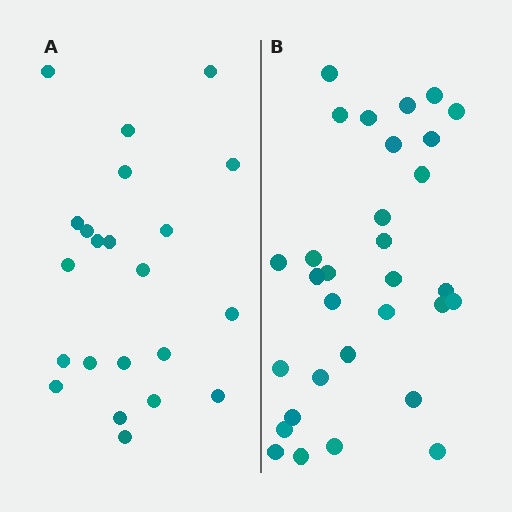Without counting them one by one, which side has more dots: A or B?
Region B (the right region) has more dots.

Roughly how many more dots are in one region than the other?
Region B has roughly 8 or so more dots than region A.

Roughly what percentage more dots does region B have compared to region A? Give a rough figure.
About 40% more.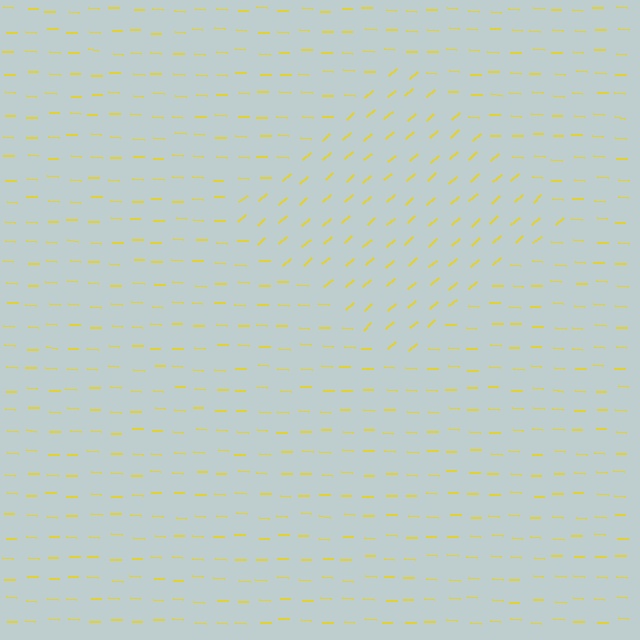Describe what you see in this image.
The image is filled with small yellow line segments. A diamond region in the image has lines oriented differently from the surrounding lines, creating a visible texture boundary.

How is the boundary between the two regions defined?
The boundary is defined purely by a change in line orientation (approximately 45 degrees difference). All lines are the same color and thickness.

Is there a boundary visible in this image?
Yes, there is a texture boundary formed by a change in line orientation.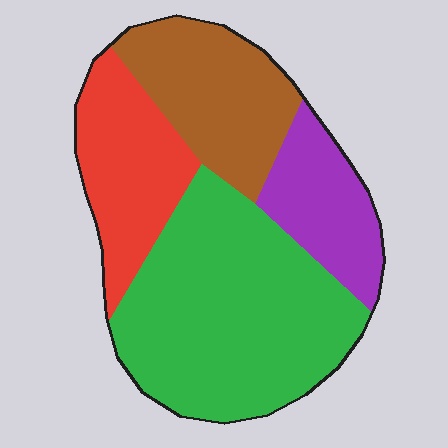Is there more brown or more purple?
Brown.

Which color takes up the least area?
Purple, at roughly 15%.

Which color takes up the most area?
Green, at roughly 45%.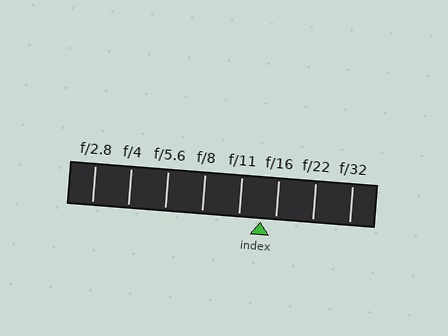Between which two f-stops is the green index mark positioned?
The index mark is between f/11 and f/16.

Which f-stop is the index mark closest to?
The index mark is closest to f/16.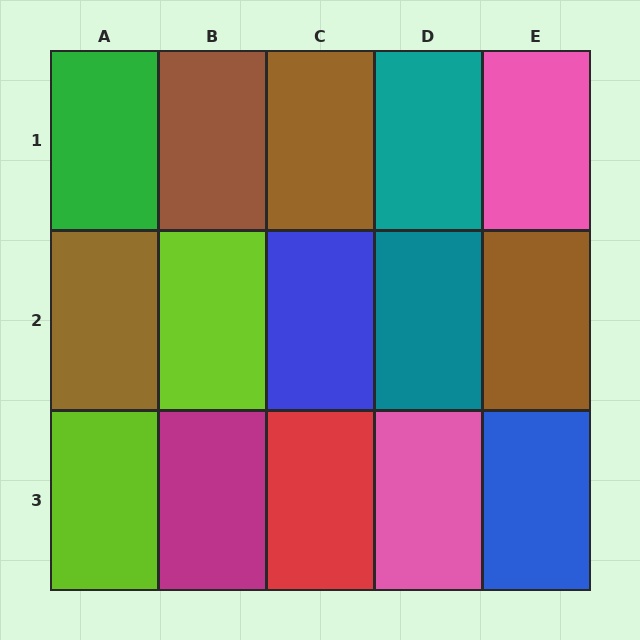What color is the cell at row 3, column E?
Blue.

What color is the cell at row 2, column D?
Teal.